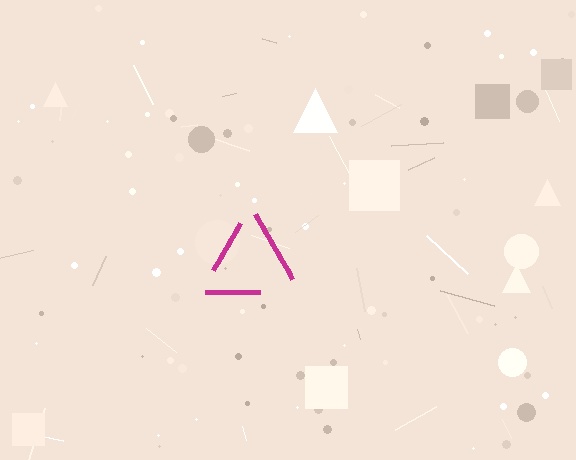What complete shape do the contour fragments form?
The contour fragments form a triangle.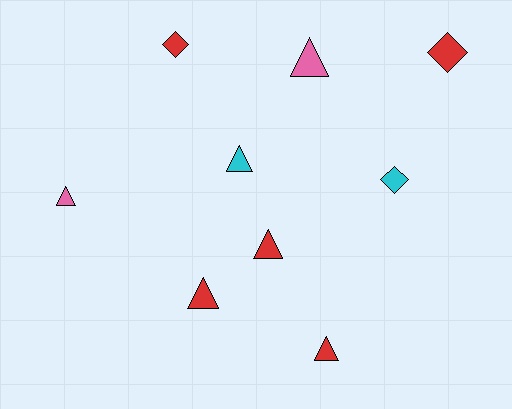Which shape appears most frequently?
Triangle, with 6 objects.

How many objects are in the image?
There are 9 objects.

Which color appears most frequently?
Red, with 5 objects.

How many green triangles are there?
There are no green triangles.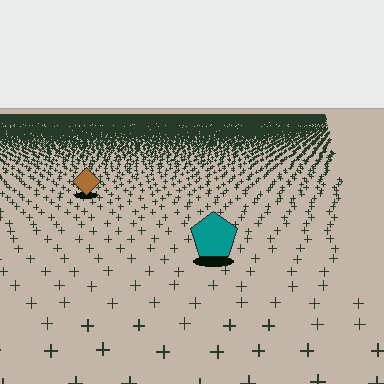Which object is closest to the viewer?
The teal pentagon is closest. The texture marks near it are larger and more spread out.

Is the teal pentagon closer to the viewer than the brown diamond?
Yes. The teal pentagon is closer — you can tell from the texture gradient: the ground texture is coarser near it.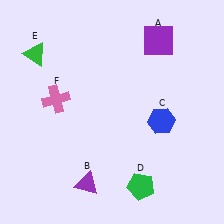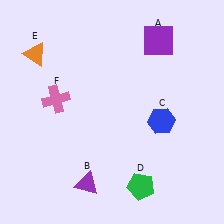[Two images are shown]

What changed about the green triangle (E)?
In Image 1, E is green. In Image 2, it changed to orange.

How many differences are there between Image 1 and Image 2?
There is 1 difference between the two images.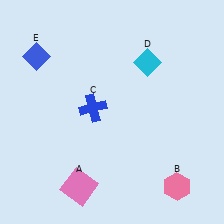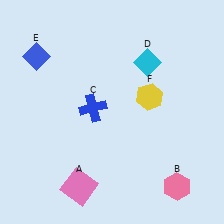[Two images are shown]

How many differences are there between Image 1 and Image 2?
There is 1 difference between the two images.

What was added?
A yellow hexagon (F) was added in Image 2.